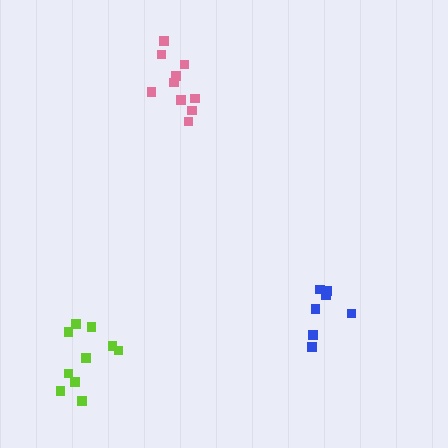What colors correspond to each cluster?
The clusters are colored: pink, blue, lime.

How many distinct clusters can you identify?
There are 3 distinct clusters.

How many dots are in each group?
Group 1: 10 dots, Group 2: 7 dots, Group 3: 10 dots (27 total).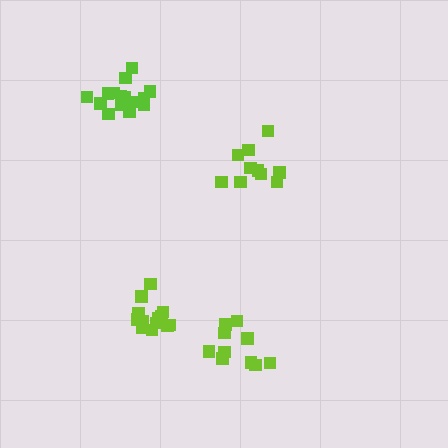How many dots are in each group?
Group 1: 16 dots, Group 2: 11 dots, Group 3: 14 dots, Group 4: 10 dots (51 total).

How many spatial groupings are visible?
There are 4 spatial groupings.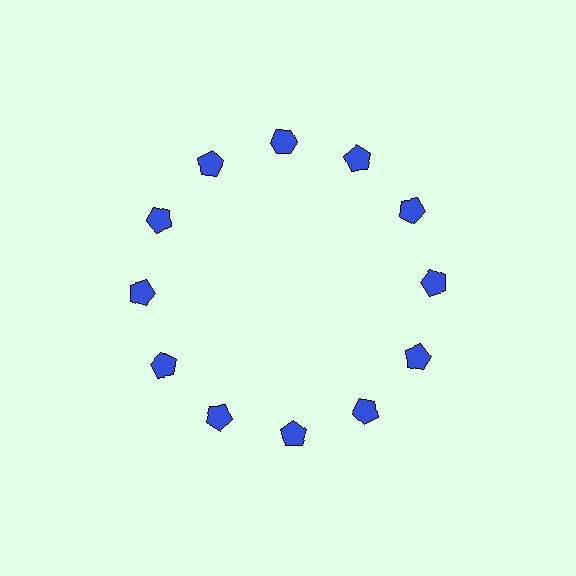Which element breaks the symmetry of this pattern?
The blue hexagon at roughly the 12 o'clock position breaks the symmetry. All other shapes are blue pentagons.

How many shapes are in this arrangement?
There are 12 shapes arranged in a ring pattern.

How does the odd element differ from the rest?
It has a different shape: hexagon instead of pentagon.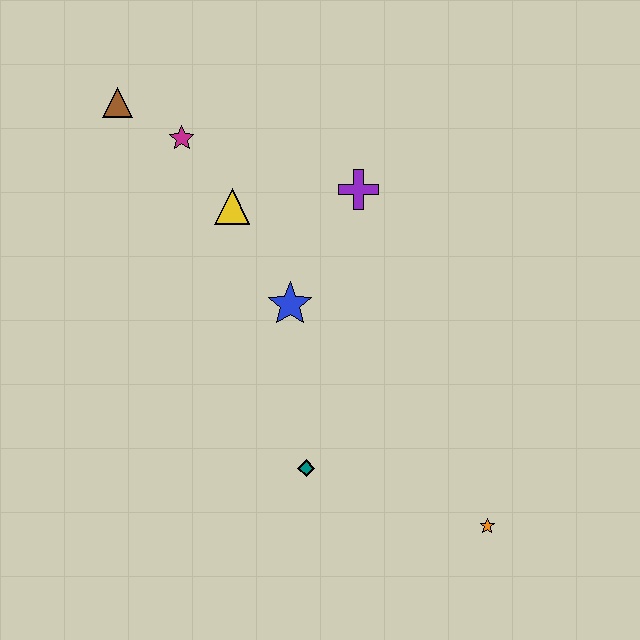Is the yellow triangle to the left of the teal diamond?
Yes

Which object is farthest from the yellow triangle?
The orange star is farthest from the yellow triangle.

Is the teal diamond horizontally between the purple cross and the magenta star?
Yes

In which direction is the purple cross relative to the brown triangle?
The purple cross is to the right of the brown triangle.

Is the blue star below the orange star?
No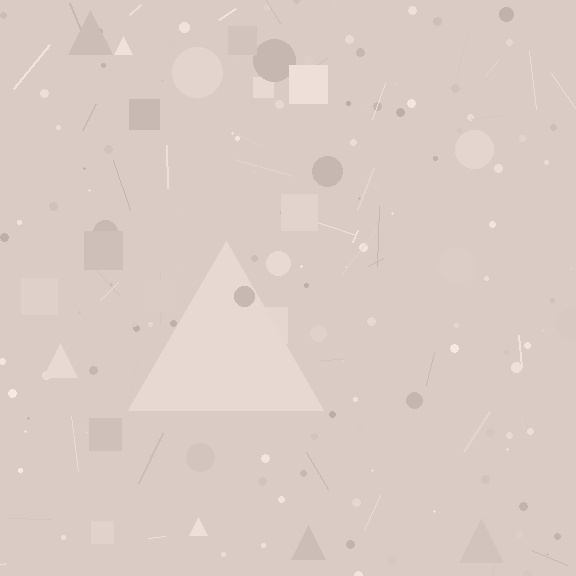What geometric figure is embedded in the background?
A triangle is embedded in the background.